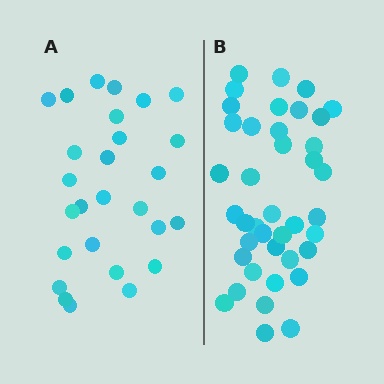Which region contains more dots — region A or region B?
Region B (the right region) has more dots.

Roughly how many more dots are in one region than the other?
Region B has approximately 15 more dots than region A.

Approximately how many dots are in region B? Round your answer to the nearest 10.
About 40 dots.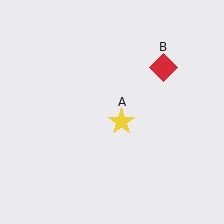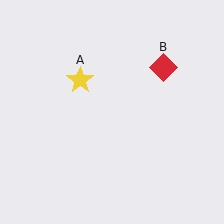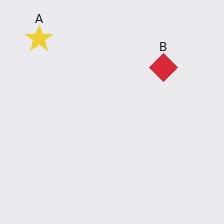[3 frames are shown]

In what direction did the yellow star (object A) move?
The yellow star (object A) moved up and to the left.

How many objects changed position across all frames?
1 object changed position: yellow star (object A).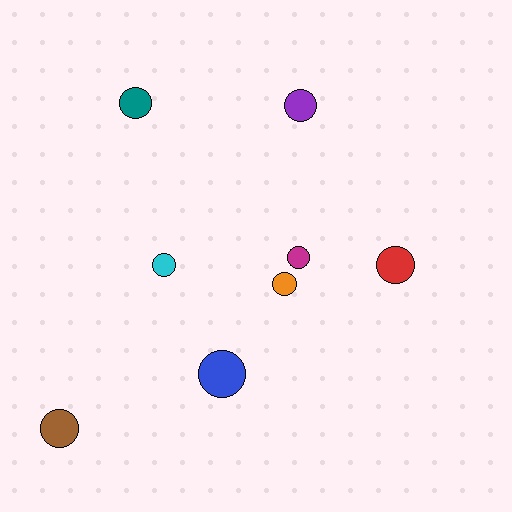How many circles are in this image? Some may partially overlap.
There are 8 circles.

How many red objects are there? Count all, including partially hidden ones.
There is 1 red object.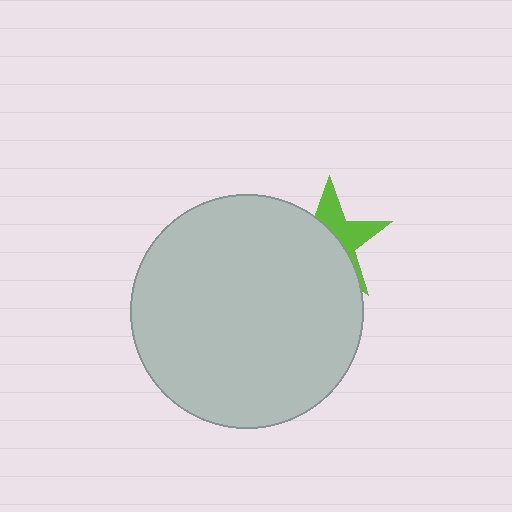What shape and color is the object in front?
The object in front is a light gray circle.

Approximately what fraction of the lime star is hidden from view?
Roughly 60% of the lime star is hidden behind the light gray circle.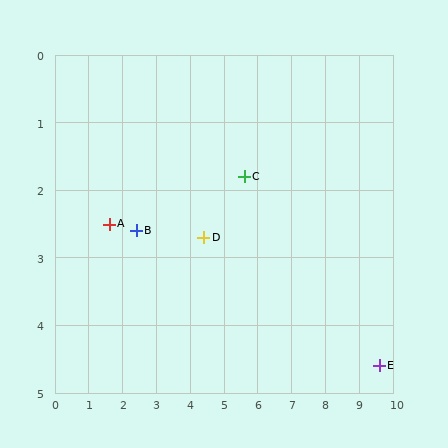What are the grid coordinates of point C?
Point C is at approximately (5.6, 1.8).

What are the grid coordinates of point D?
Point D is at approximately (4.4, 2.7).